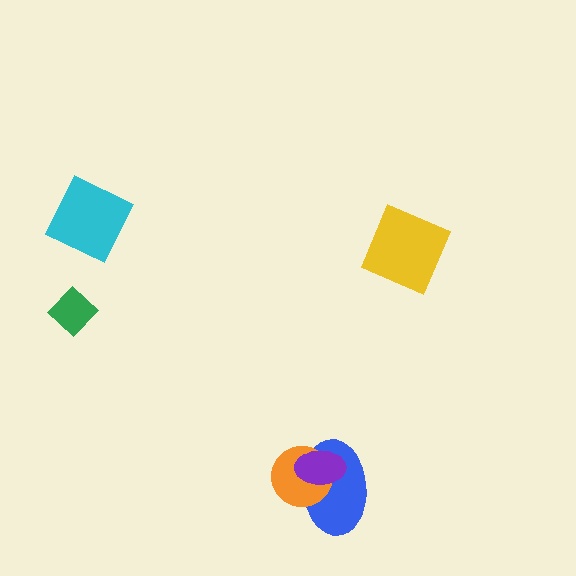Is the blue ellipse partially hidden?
Yes, it is partially covered by another shape.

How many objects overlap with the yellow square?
0 objects overlap with the yellow square.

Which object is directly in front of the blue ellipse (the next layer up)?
The orange circle is directly in front of the blue ellipse.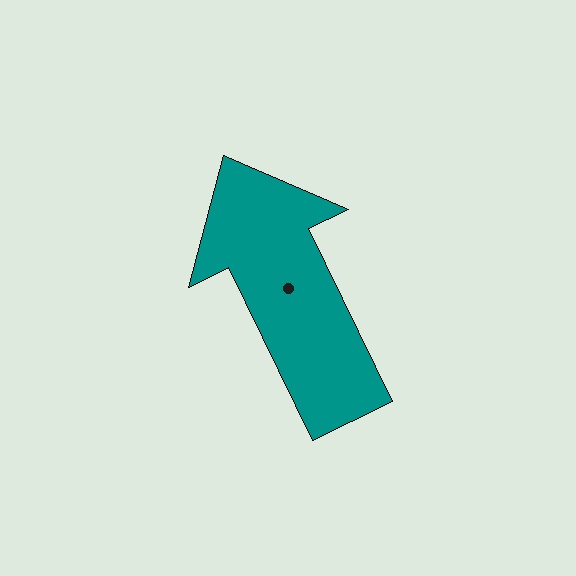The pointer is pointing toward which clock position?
Roughly 11 o'clock.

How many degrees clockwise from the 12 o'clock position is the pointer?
Approximately 334 degrees.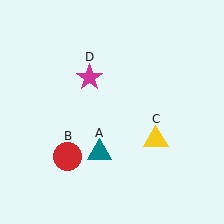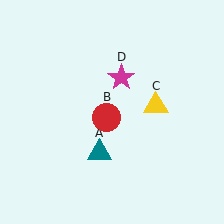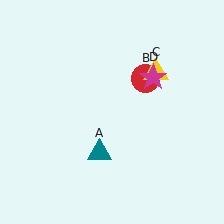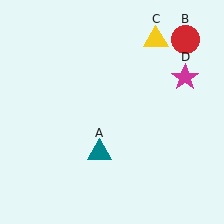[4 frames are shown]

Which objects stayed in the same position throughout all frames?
Teal triangle (object A) remained stationary.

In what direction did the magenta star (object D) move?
The magenta star (object D) moved right.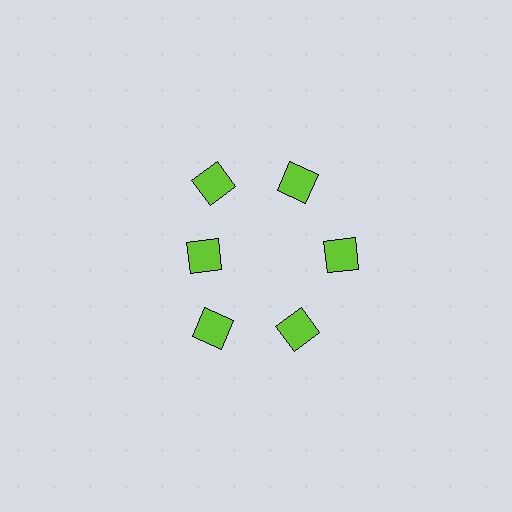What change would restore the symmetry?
The symmetry would be restored by moving it outward, back onto the ring so that all 6 diamonds sit at equal angles and equal distance from the center.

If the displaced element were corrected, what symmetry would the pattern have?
It would have 6-fold rotational symmetry — the pattern would map onto itself every 60 degrees.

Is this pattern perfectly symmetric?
No. The 6 lime diamonds are arranged in a ring, but one element near the 9 o'clock position is pulled inward toward the center, breaking the 6-fold rotational symmetry.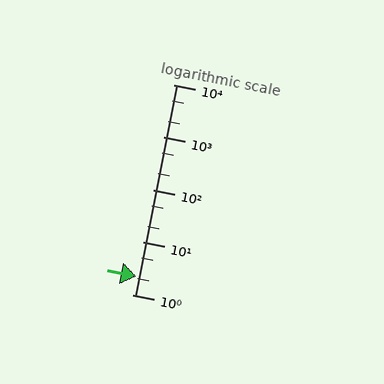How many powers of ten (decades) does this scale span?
The scale spans 4 decades, from 1 to 10000.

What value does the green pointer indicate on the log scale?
The pointer indicates approximately 2.2.